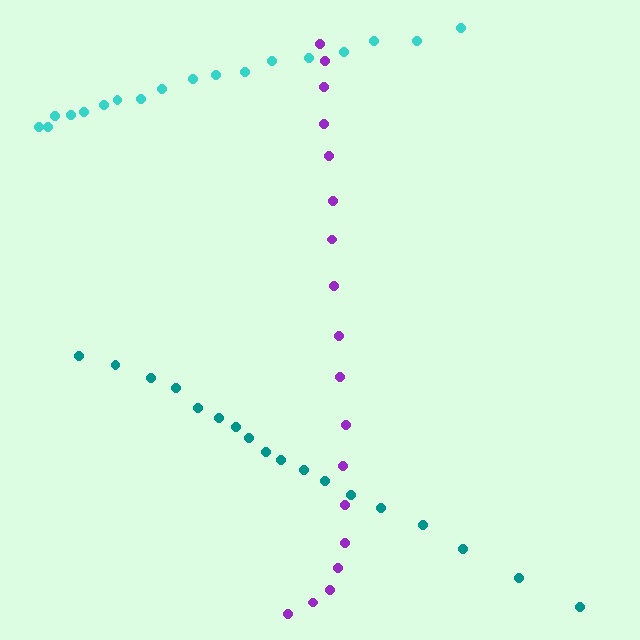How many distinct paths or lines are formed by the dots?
There are 3 distinct paths.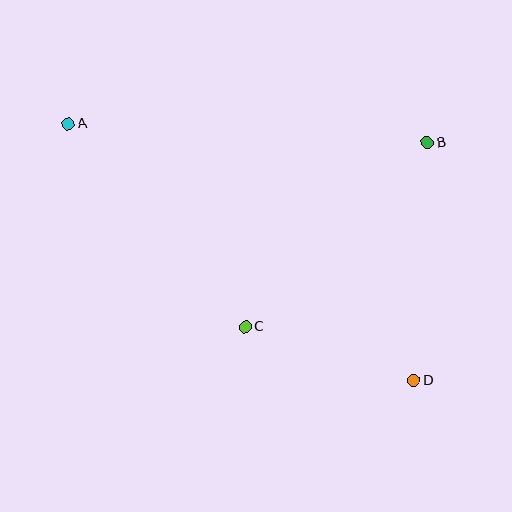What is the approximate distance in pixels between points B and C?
The distance between B and C is approximately 259 pixels.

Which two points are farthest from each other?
Points A and D are farthest from each other.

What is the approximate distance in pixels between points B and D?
The distance between B and D is approximately 238 pixels.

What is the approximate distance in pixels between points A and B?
The distance between A and B is approximately 359 pixels.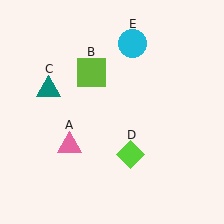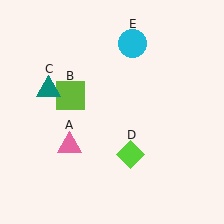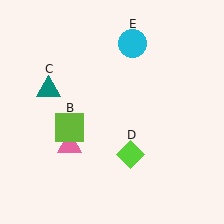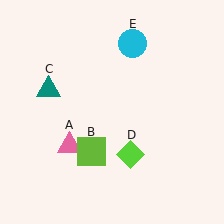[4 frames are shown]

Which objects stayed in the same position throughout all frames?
Pink triangle (object A) and teal triangle (object C) and lime diamond (object D) and cyan circle (object E) remained stationary.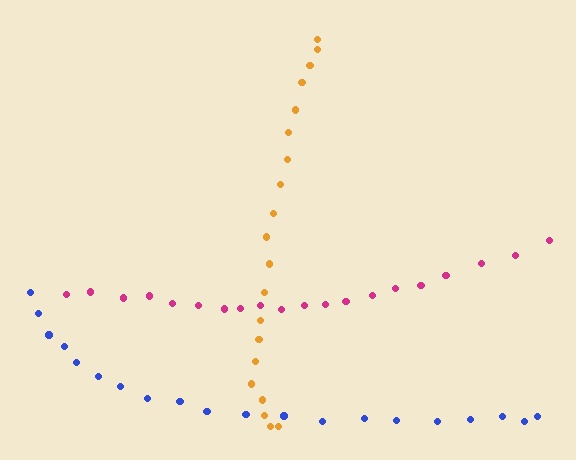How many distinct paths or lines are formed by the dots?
There are 3 distinct paths.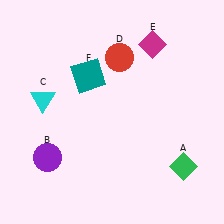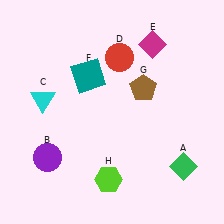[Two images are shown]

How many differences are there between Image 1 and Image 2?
There are 2 differences between the two images.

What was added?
A brown pentagon (G), a lime hexagon (H) were added in Image 2.